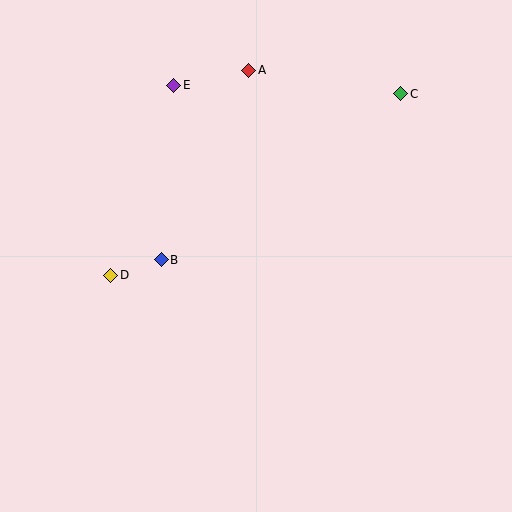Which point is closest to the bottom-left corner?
Point D is closest to the bottom-left corner.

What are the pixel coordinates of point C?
Point C is at (401, 94).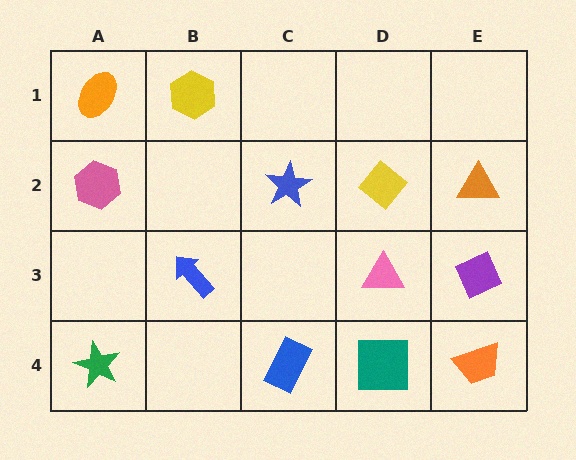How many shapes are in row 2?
4 shapes.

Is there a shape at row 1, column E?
No, that cell is empty.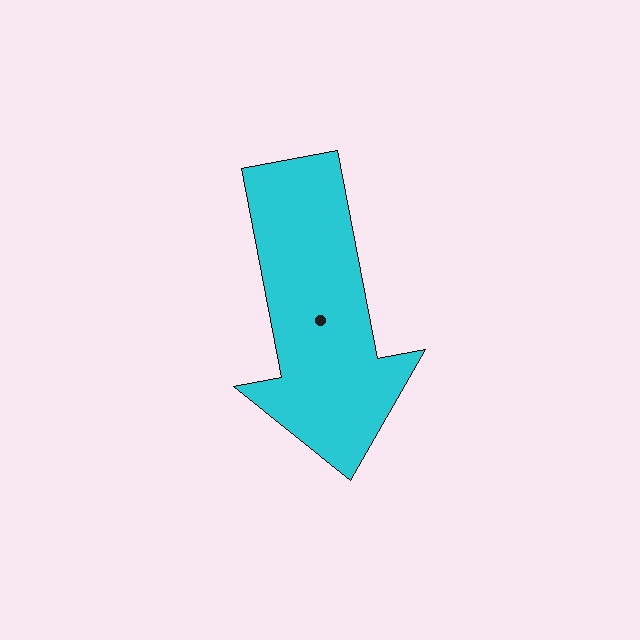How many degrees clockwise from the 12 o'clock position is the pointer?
Approximately 169 degrees.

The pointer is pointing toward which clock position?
Roughly 6 o'clock.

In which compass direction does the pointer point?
South.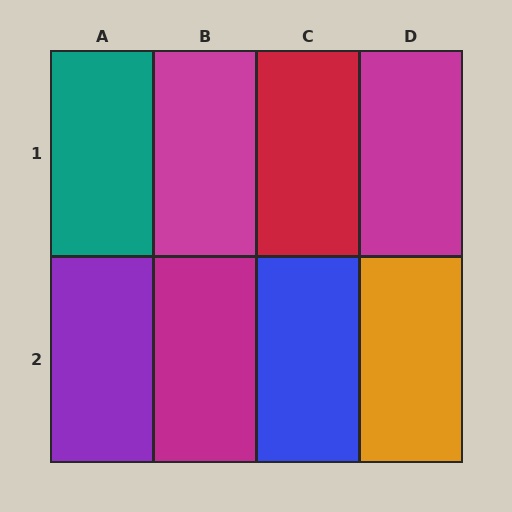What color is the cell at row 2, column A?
Purple.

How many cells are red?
1 cell is red.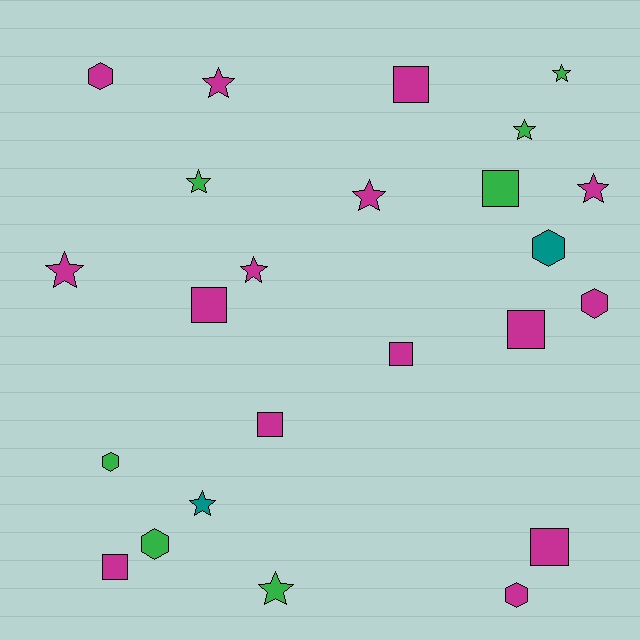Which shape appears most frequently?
Star, with 10 objects.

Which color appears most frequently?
Magenta, with 15 objects.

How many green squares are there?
There is 1 green square.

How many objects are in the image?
There are 24 objects.